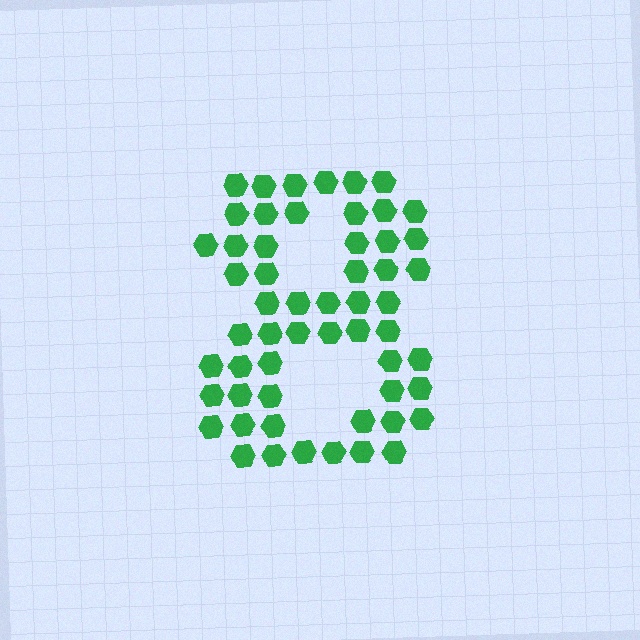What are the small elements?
The small elements are hexagons.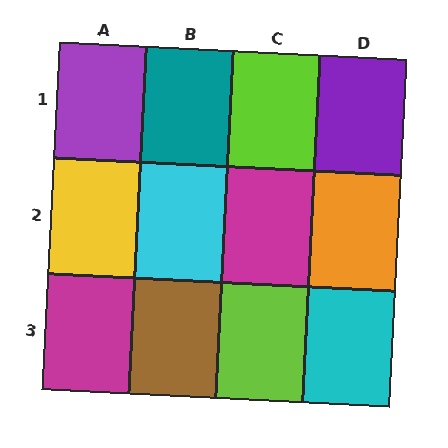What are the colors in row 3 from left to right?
Magenta, brown, lime, cyan.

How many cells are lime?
2 cells are lime.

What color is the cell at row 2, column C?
Magenta.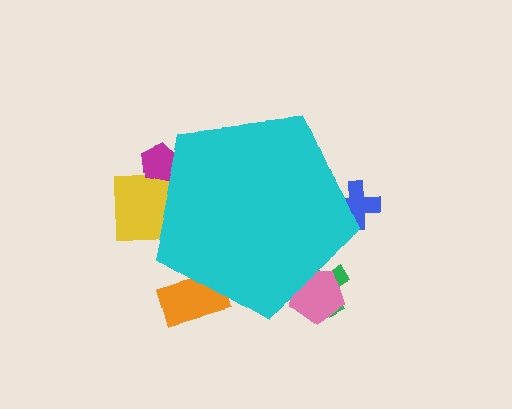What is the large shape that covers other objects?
A cyan pentagon.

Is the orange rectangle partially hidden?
Yes, the orange rectangle is partially hidden behind the cyan pentagon.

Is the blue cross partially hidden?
Yes, the blue cross is partially hidden behind the cyan pentagon.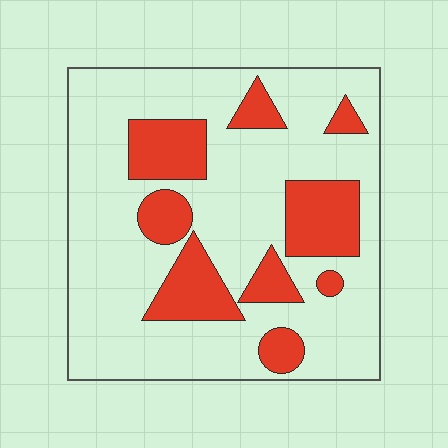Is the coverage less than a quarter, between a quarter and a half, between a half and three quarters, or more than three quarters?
Between a quarter and a half.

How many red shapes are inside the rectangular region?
9.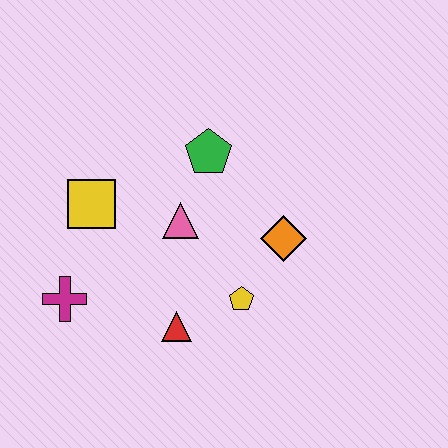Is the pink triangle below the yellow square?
Yes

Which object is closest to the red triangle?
The yellow pentagon is closest to the red triangle.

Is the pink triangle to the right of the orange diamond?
No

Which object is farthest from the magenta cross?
The orange diamond is farthest from the magenta cross.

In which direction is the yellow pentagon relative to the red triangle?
The yellow pentagon is to the right of the red triangle.